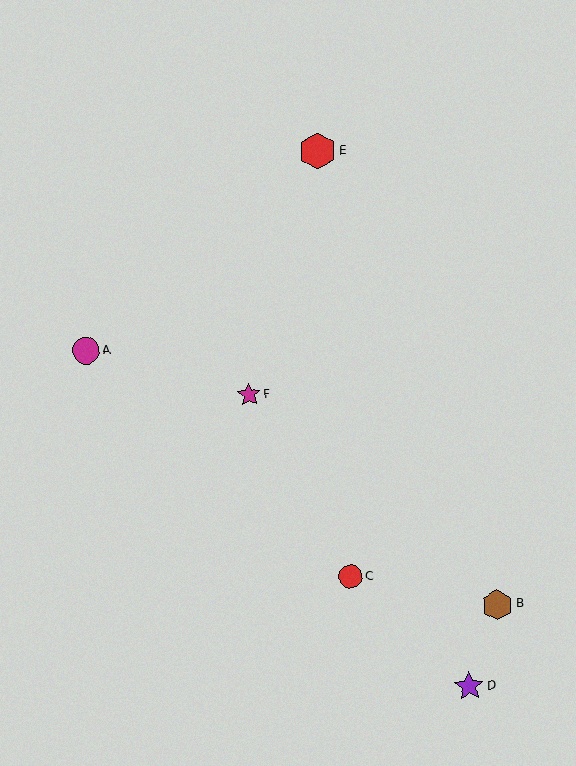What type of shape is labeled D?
Shape D is a purple star.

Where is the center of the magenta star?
The center of the magenta star is at (249, 395).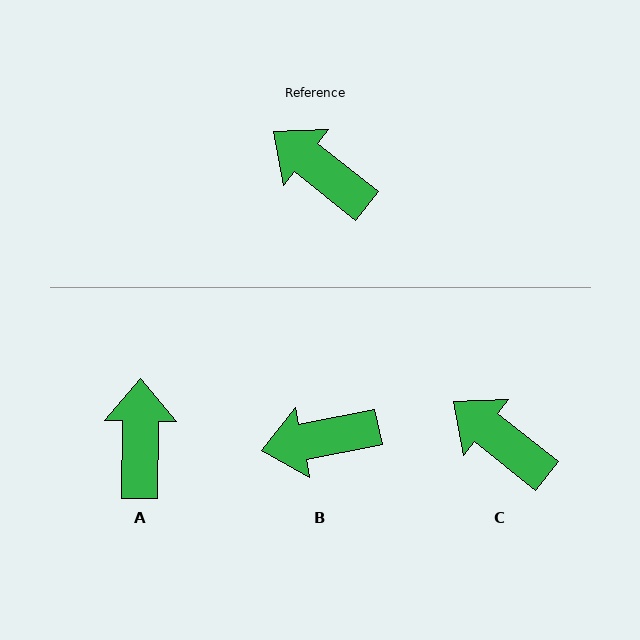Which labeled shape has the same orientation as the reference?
C.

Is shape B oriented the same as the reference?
No, it is off by about 50 degrees.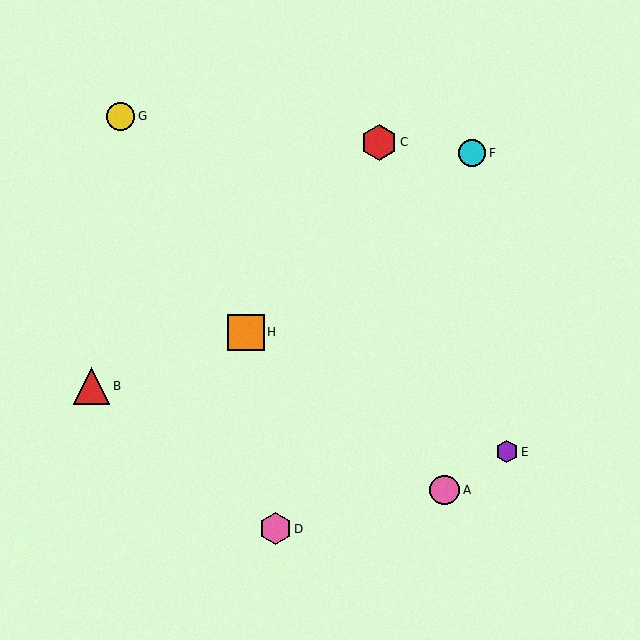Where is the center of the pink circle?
The center of the pink circle is at (445, 490).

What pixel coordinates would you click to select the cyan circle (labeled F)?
Click at (472, 153) to select the cyan circle F.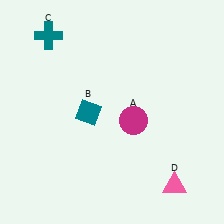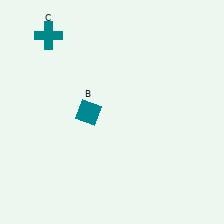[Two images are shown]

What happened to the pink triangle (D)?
The pink triangle (D) was removed in Image 2. It was in the bottom-right area of Image 1.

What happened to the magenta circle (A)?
The magenta circle (A) was removed in Image 2. It was in the bottom-right area of Image 1.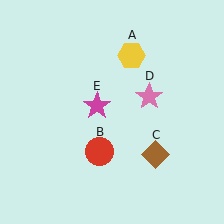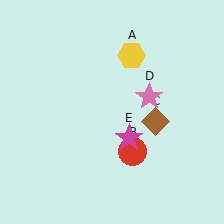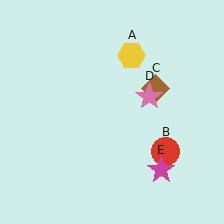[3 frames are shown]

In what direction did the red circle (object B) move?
The red circle (object B) moved right.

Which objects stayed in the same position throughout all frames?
Yellow hexagon (object A) and pink star (object D) remained stationary.